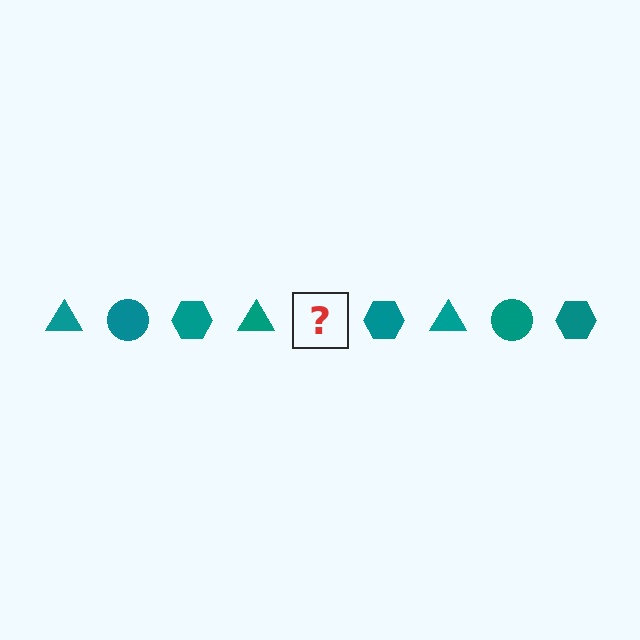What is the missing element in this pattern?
The missing element is a teal circle.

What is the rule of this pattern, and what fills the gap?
The rule is that the pattern cycles through triangle, circle, hexagon shapes in teal. The gap should be filled with a teal circle.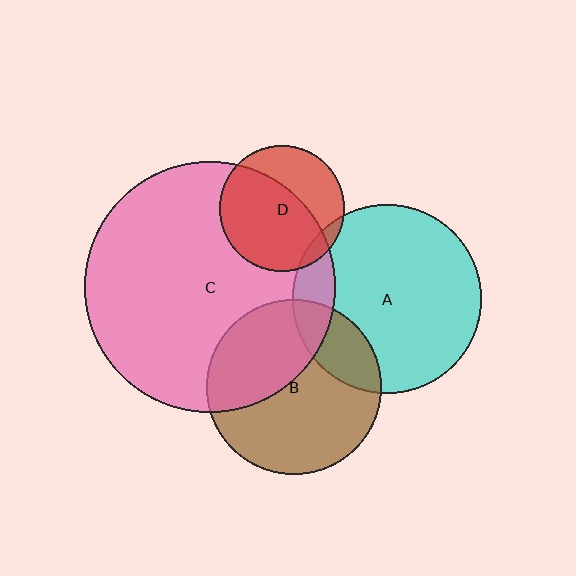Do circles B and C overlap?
Yes.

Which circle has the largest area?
Circle C (pink).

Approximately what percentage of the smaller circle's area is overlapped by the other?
Approximately 40%.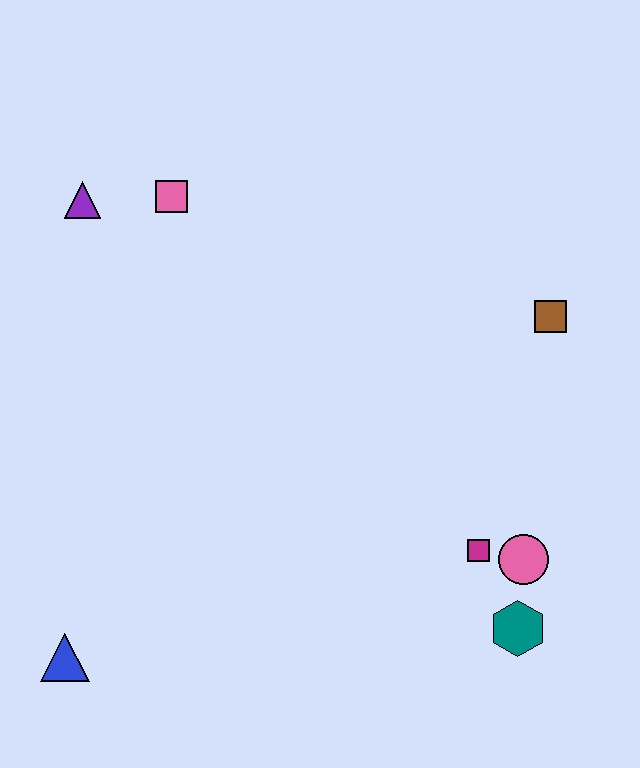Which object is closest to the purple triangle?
The pink square is closest to the purple triangle.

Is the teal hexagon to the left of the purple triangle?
No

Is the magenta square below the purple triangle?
Yes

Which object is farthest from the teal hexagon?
The purple triangle is farthest from the teal hexagon.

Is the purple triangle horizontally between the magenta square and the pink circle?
No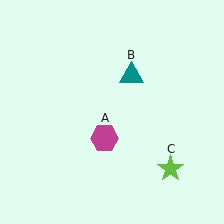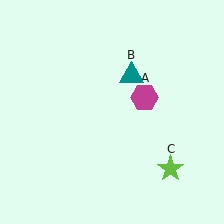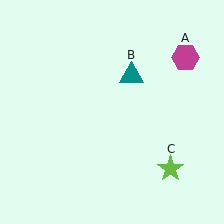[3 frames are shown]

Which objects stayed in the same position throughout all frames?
Teal triangle (object B) and lime star (object C) remained stationary.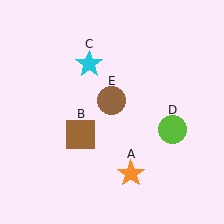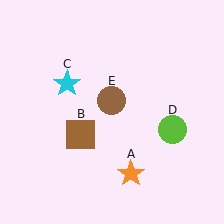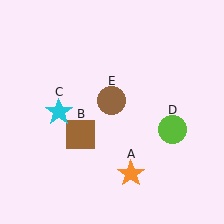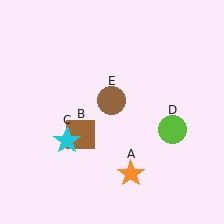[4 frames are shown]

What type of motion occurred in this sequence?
The cyan star (object C) rotated counterclockwise around the center of the scene.